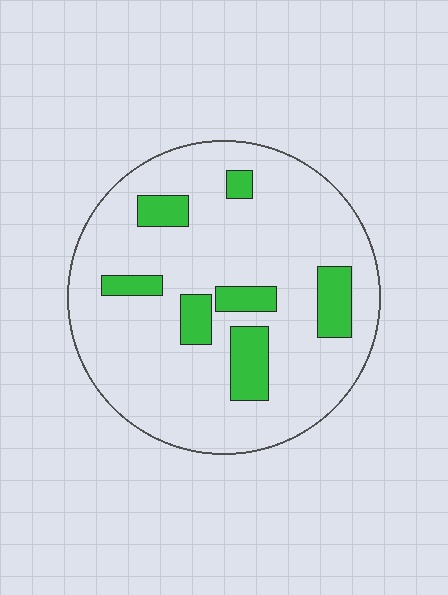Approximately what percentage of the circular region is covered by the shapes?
Approximately 15%.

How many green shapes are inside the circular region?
7.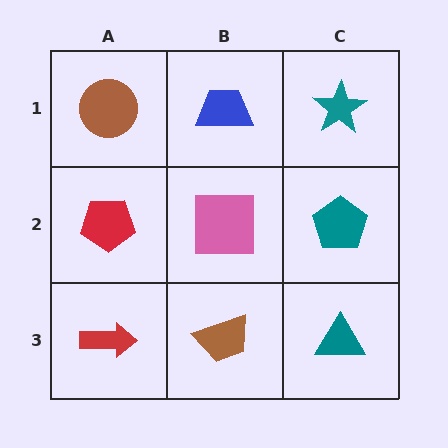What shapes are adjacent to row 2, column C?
A teal star (row 1, column C), a teal triangle (row 3, column C), a pink square (row 2, column B).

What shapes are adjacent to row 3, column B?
A pink square (row 2, column B), a red arrow (row 3, column A), a teal triangle (row 3, column C).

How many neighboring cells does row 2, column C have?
3.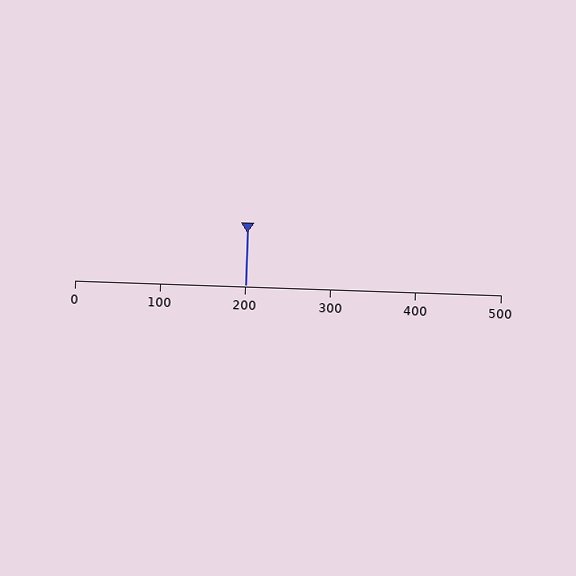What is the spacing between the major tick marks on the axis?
The major ticks are spaced 100 apart.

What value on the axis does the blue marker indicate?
The marker indicates approximately 200.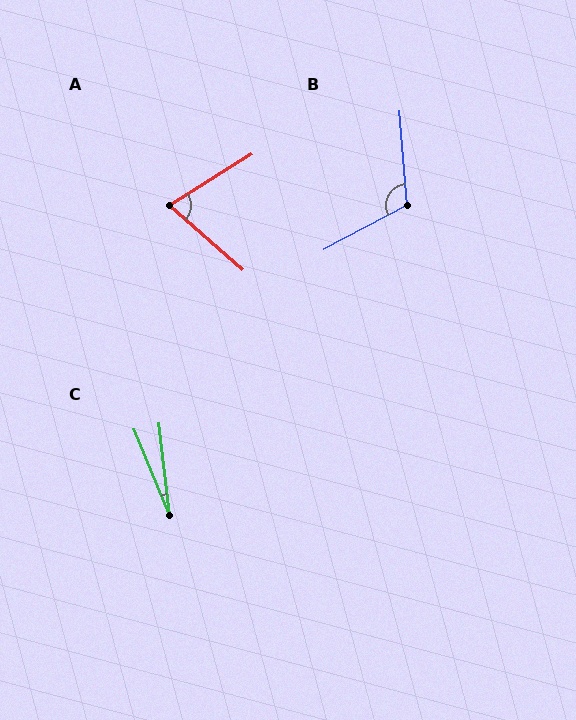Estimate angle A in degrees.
Approximately 74 degrees.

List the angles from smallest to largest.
C (16°), A (74°), B (113°).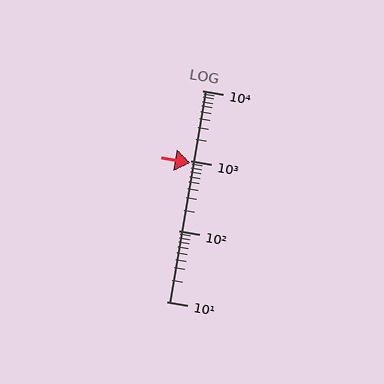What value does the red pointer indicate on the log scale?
The pointer indicates approximately 930.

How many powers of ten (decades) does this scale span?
The scale spans 3 decades, from 10 to 10000.